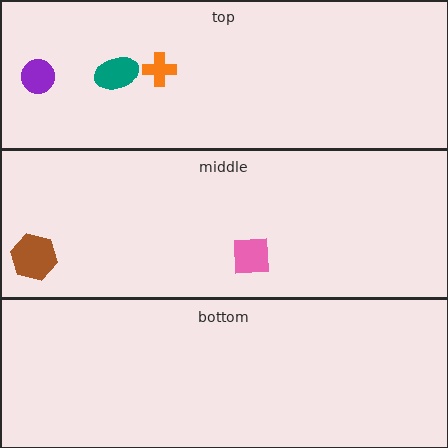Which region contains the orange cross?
The top region.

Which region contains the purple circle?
The top region.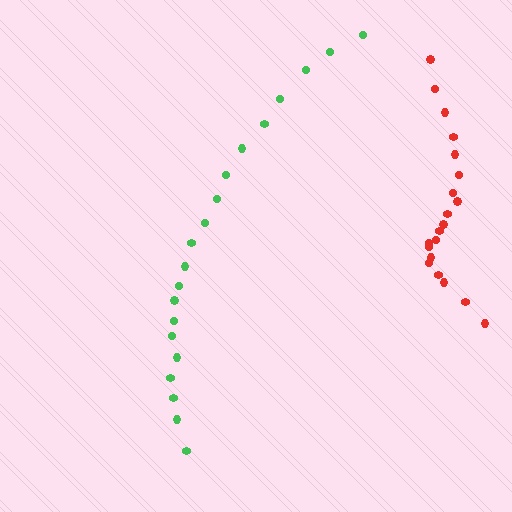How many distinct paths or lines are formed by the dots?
There are 2 distinct paths.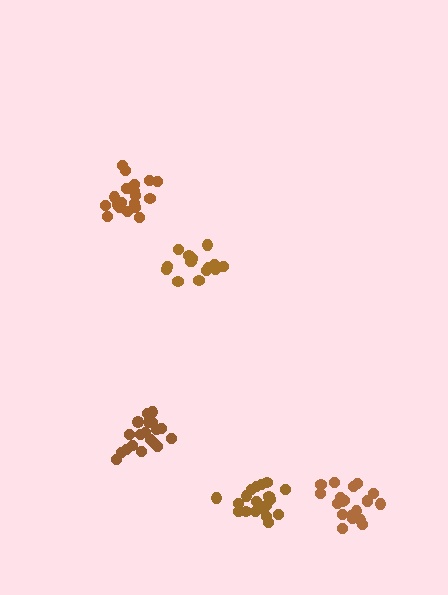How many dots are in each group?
Group 1: 20 dots, Group 2: 21 dots, Group 3: 20 dots, Group 4: 15 dots, Group 5: 20 dots (96 total).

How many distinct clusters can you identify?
There are 5 distinct clusters.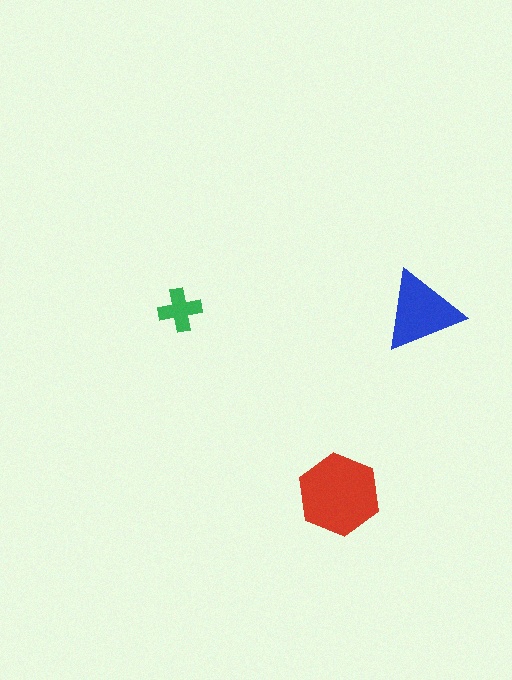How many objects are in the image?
There are 3 objects in the image.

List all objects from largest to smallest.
The red hexagon, the blue triangle, the green cross.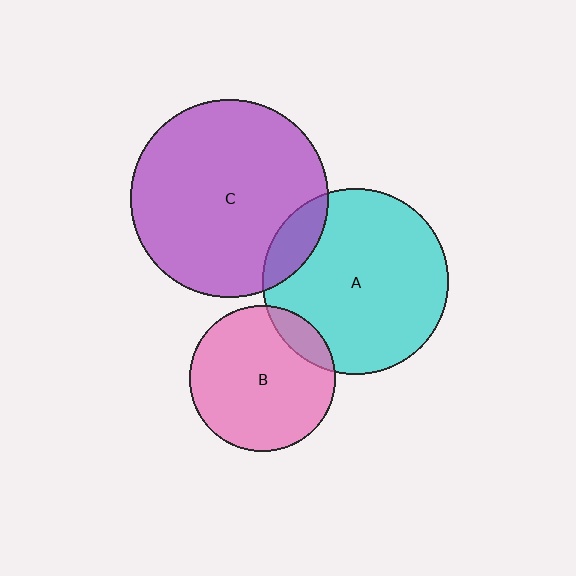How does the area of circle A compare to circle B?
Approximately 1.6 times.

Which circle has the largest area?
Circle C (purple).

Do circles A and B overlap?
Yes.